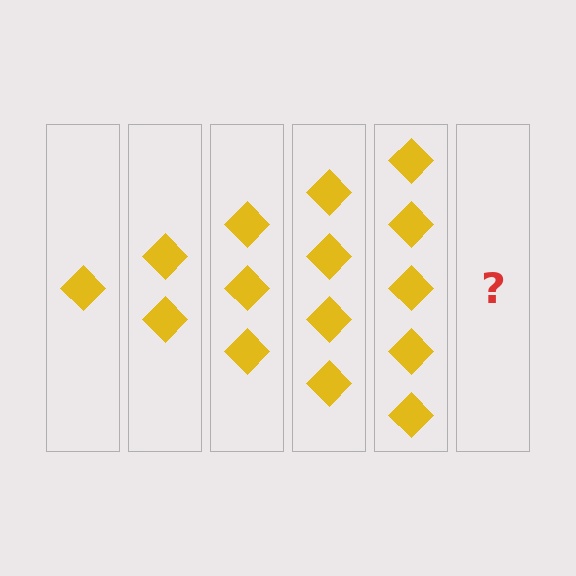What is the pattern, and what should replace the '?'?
The pattern is that each step adds one more diamond. The '?' should be 6 diamonds.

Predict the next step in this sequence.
The next step is 6 diamonds.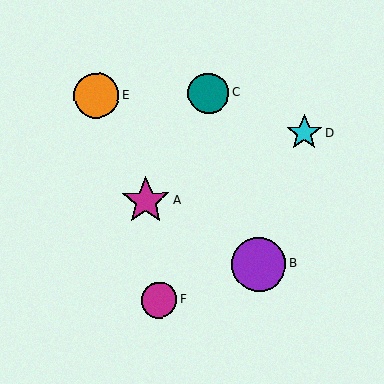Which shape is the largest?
The purple circle (labeled B) is the largest.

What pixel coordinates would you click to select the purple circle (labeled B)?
Click at (259, 264) to select the purple circle B.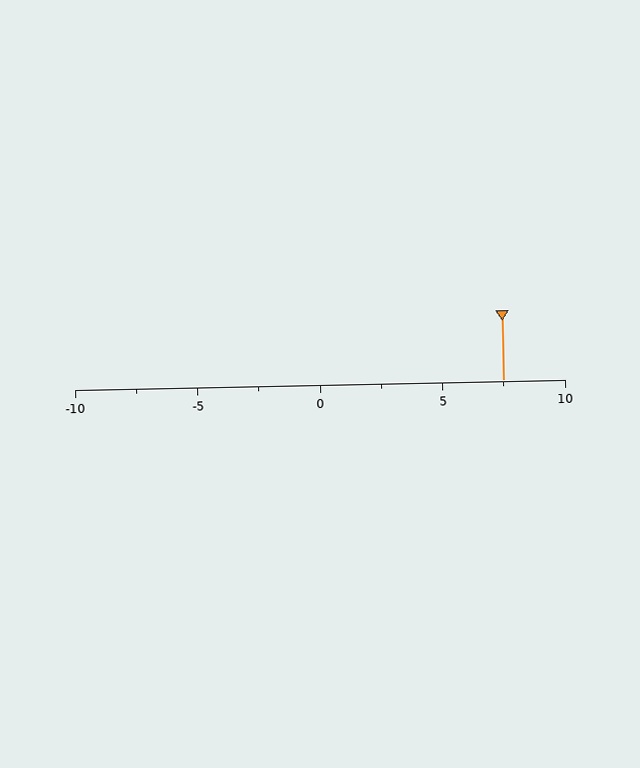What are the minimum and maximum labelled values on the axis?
The axis runs from -10 to 10.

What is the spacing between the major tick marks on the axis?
The major ticks are spaced 5 apart.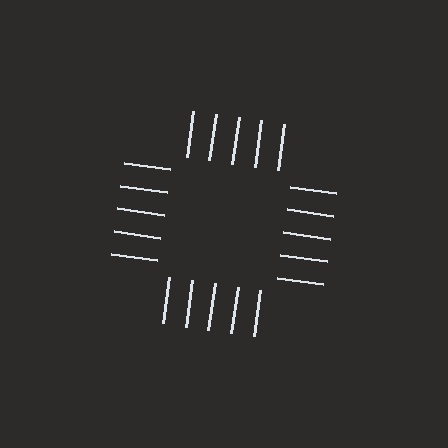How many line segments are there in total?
20 — 5 along each of the 4 edges.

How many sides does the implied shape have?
4 sides — the line-ends trace a square.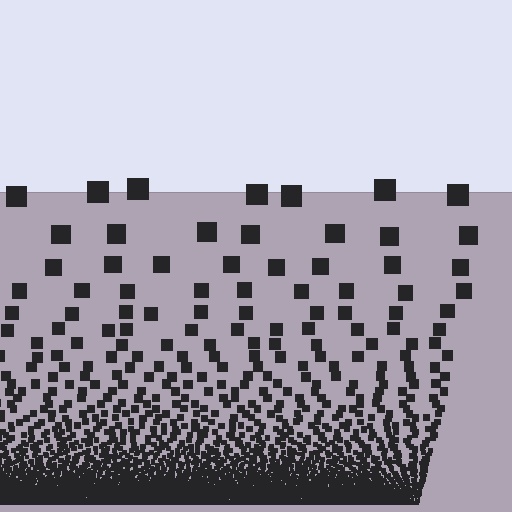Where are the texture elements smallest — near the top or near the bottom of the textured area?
Near the bottom.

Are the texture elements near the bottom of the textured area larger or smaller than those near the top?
Smaller. The gradient is inverted — elements near the bottom are smaller and denser.